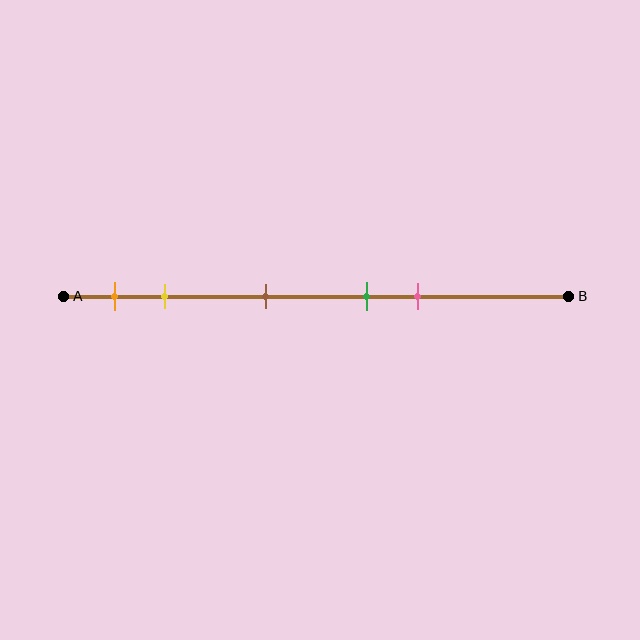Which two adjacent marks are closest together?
The green and pink marks are the closest adjacent pair.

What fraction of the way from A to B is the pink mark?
The pink mark is approximately 70% (0.7) of the way from A to B.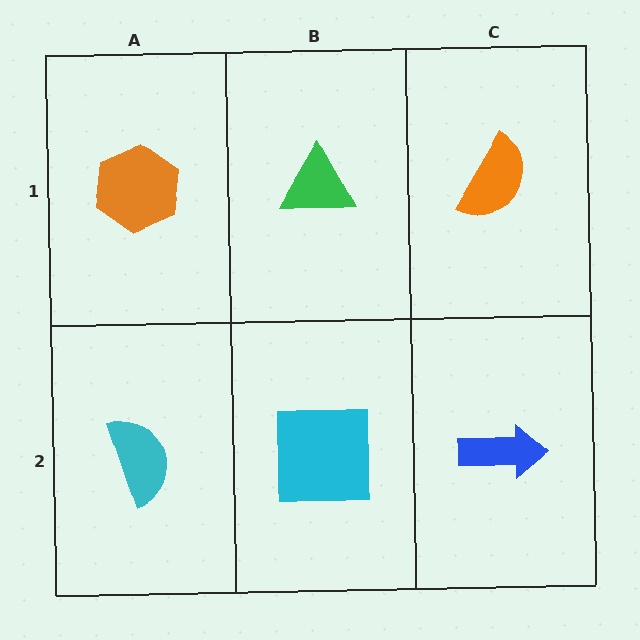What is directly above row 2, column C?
An orange semicircle.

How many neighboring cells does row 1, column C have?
2.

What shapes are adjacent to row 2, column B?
A green triangle (row 1, column B), a cyan semicircle (row 2, column A), a blue arrow (row 2, column C).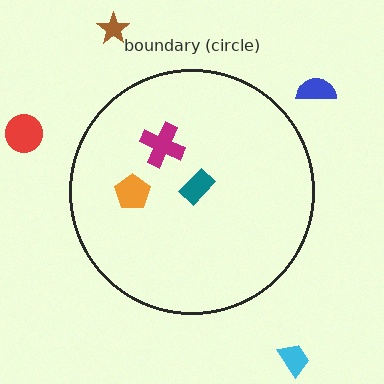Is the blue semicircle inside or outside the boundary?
Outside.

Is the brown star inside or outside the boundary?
Outside.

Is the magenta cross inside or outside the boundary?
Inside.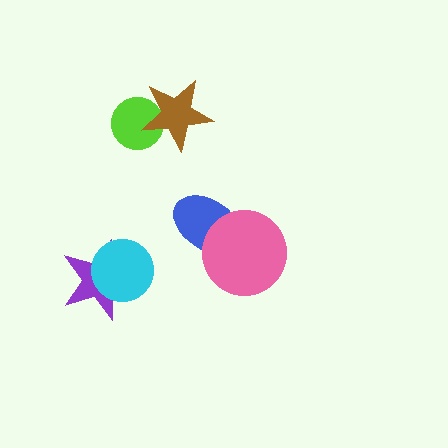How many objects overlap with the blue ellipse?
1 object overlaps with the blue ellipse.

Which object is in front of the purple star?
The cyan circle is in front of the purple star.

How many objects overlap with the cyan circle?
1 object overlaps with the cyan circle.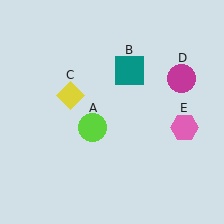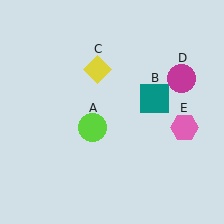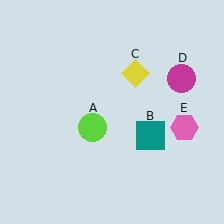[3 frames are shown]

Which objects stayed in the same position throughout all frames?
Lime circle (object A) and magenta circle (object D) and pink hexagon (object E) remained stationary.